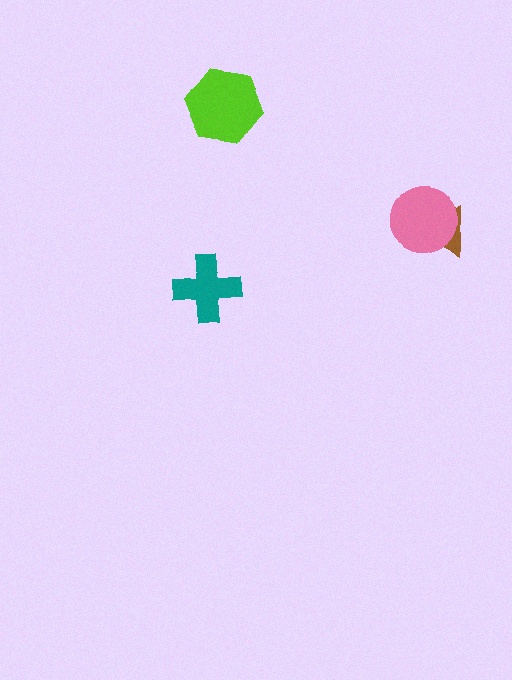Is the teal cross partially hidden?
No, no other shape covers it.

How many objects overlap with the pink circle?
1 object overlaps with the pink circle.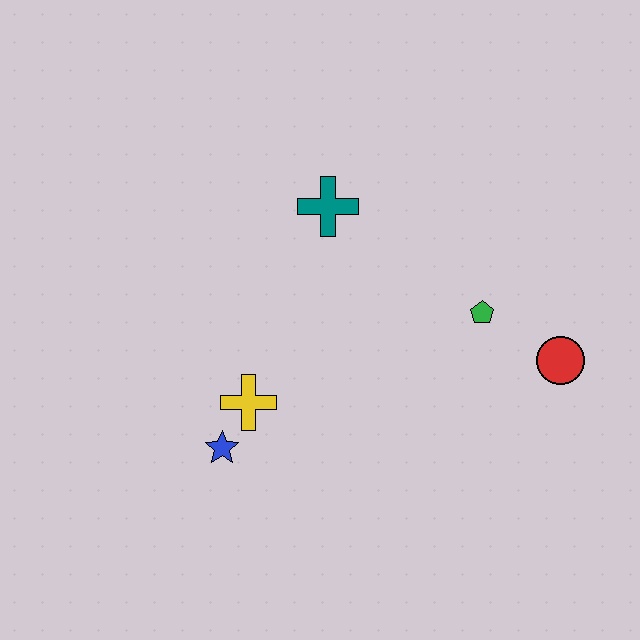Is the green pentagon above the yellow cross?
Yes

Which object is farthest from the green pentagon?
The blue star is farthest from the green pentagon.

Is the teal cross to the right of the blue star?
Yes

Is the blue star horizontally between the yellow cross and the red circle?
No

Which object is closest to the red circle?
The green pentagon is closest to the red circle.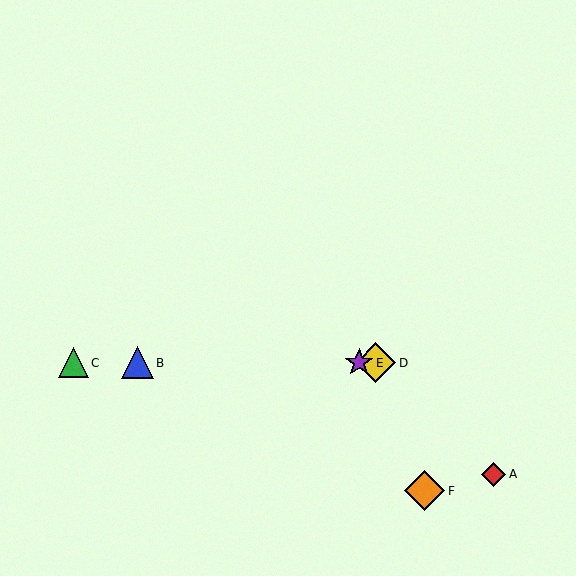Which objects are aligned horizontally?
Objects B, C, D, E are aligned horizontally.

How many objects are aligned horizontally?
4 objects (B, C, D, E) are aligned horizontally.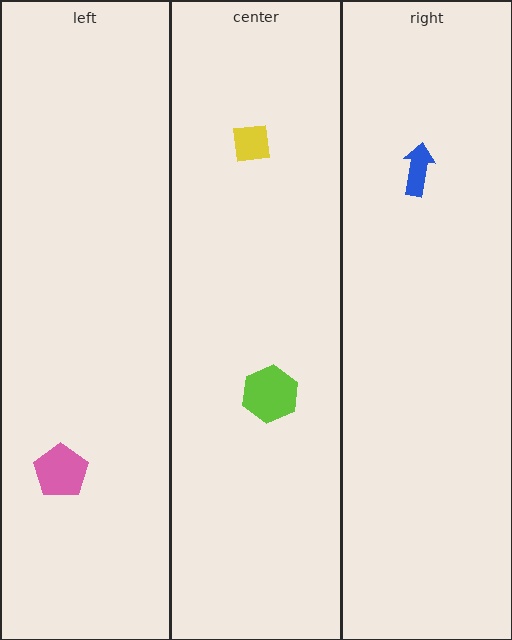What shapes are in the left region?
The pink pentagon.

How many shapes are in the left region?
1.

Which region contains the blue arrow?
The right region.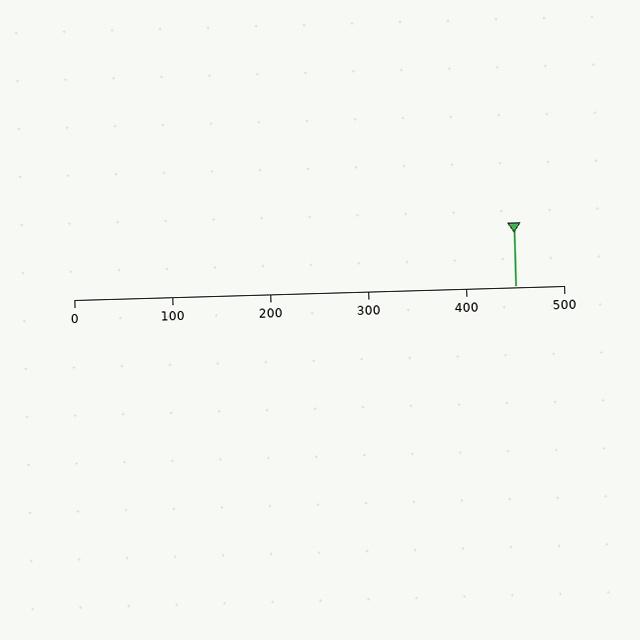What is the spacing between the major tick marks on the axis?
The major ticks are spaced 100 apart.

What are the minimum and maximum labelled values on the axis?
The axis runs from 0 to 500.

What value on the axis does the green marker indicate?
The marker indicates approximately 450.